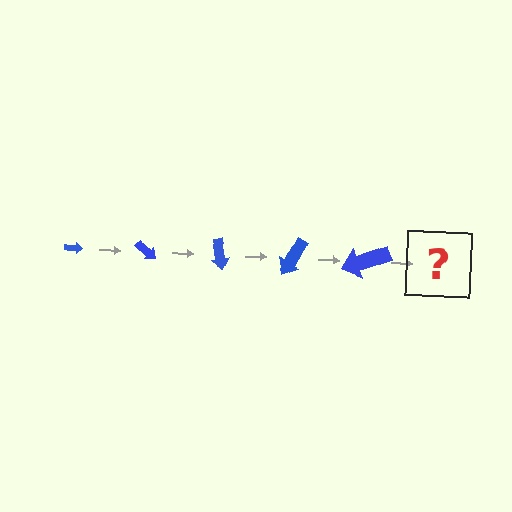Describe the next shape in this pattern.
It should be an arrow, larger than the previous one and rotated 200 degrees from the start.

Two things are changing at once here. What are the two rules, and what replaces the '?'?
The two rules are that the arrow grows larger each step and it rotates 40 degrees each step. The '?' should be an arrow, larger than the previous one and rotated 200 degrees from the start.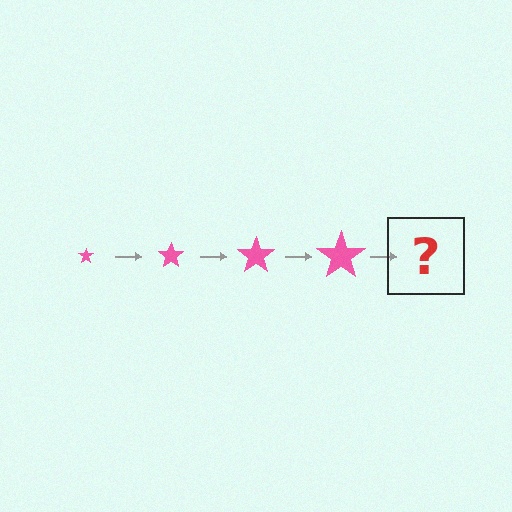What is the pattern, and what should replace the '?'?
The pattern is that the star gets progressively larger each step. The '?' should be a pink star, larger than the previous one.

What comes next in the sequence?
The next element should be a pink star, larger than the previous one.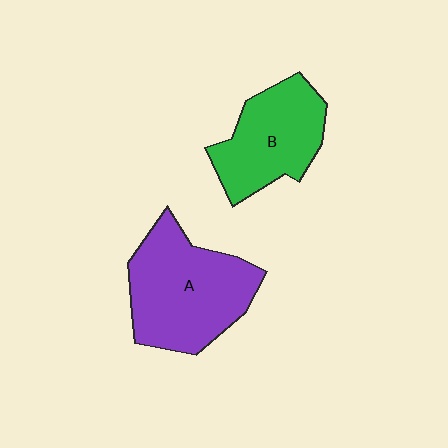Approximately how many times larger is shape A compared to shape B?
Approximately 1.3 times.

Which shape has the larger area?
Shape A (purple).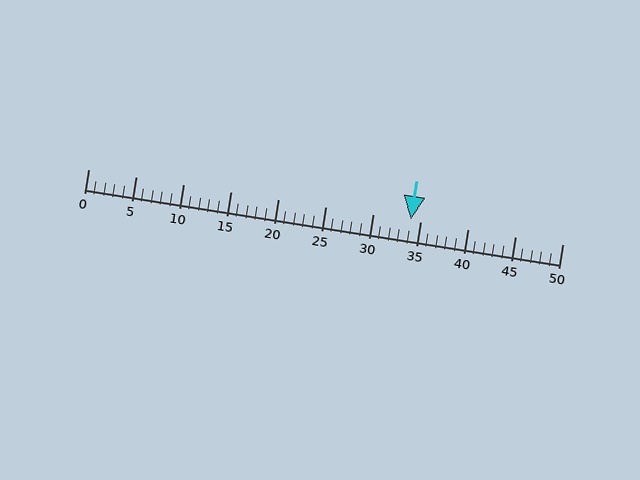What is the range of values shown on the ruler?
The ruler shows values from 0 to 50.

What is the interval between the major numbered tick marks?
The major tick marks are spaced 5 units apart.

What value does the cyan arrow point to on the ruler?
The cyan arrow points to approximately 34.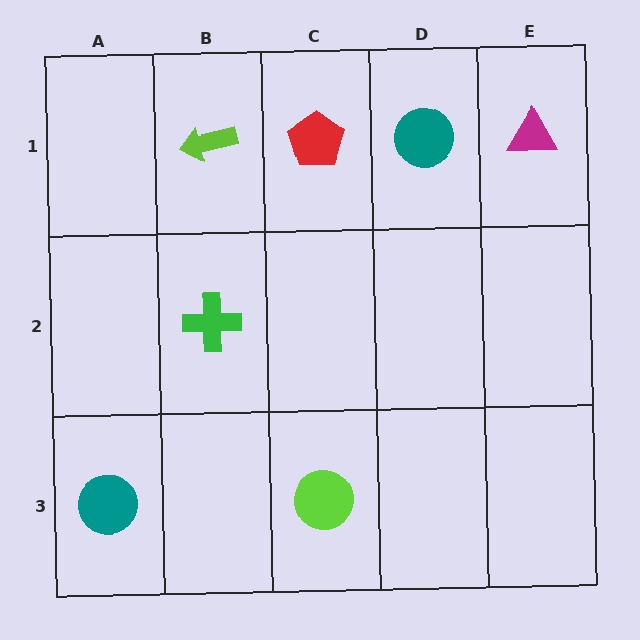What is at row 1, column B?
A lime arrow.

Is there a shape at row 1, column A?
No, that cell is empty.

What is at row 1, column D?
A teal circle.